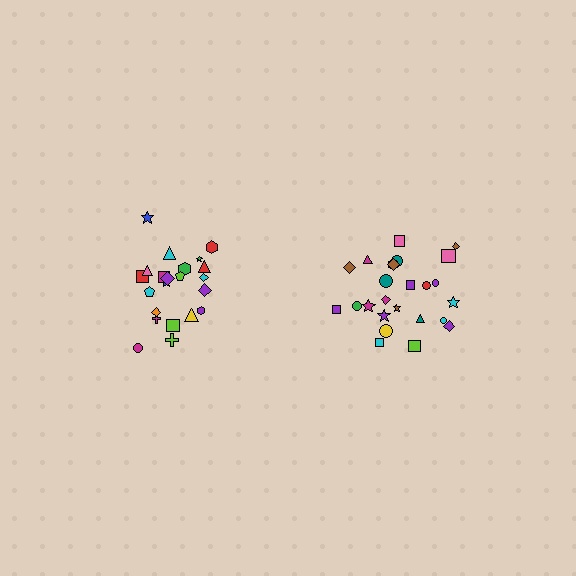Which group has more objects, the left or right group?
The right group.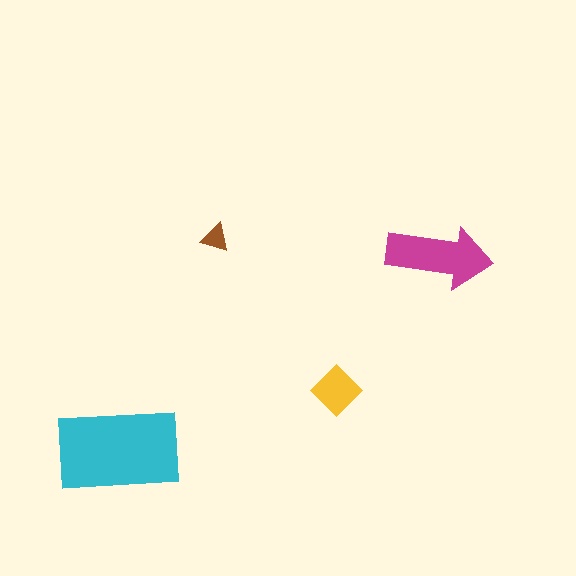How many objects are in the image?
There are 4 objects in the image.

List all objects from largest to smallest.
The cyan rectangle, the magenta arrow, the yellow diamond, the brown triangle.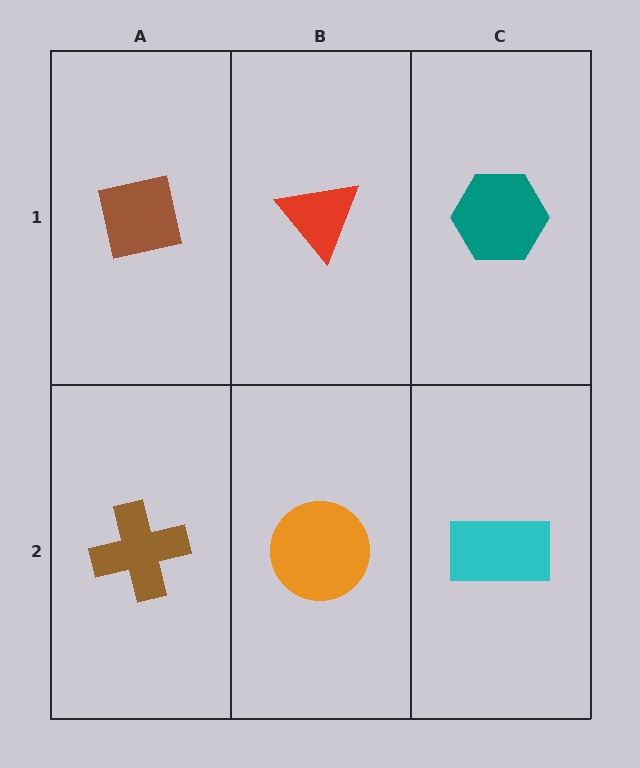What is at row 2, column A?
A brown cross.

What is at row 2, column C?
A cyan rectangle.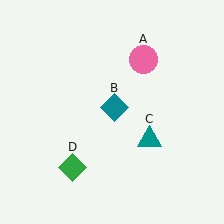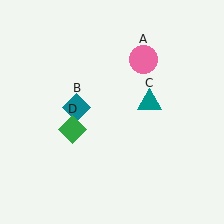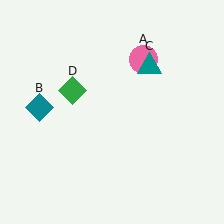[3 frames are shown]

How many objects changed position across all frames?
3 objects changed position: teal diamond (object B), teal triangle (object C), green diamond (object D).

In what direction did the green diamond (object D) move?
The green diamond (object D) moved up.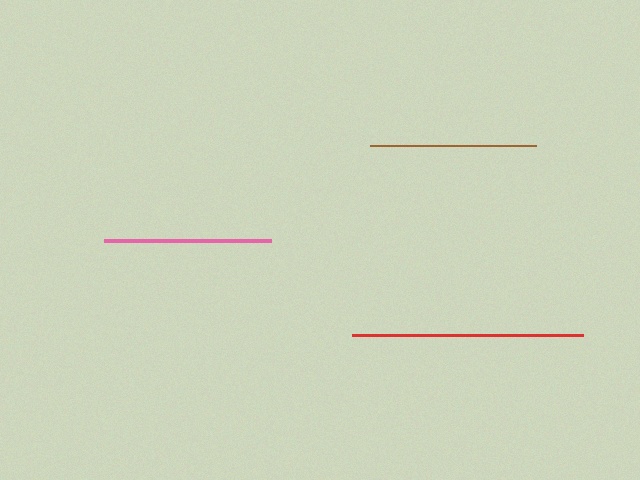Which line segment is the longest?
The red line is the longest at approximately 232 pixels.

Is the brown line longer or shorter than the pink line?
The pink line is longer than the brown line.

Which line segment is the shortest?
The brown line is the shortest at approximately 165 pixels.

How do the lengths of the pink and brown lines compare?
The pink and brown lines are approximately the same length.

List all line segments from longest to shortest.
From longest to shortest: red, pink, brown.